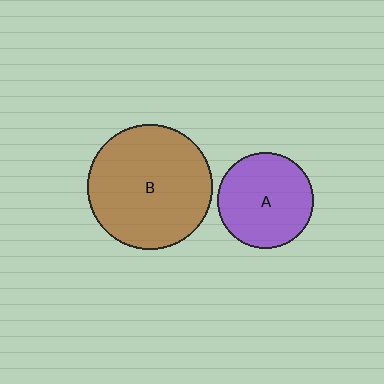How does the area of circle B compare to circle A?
Approximately 1.7 times.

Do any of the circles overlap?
No, none of the circles overlap.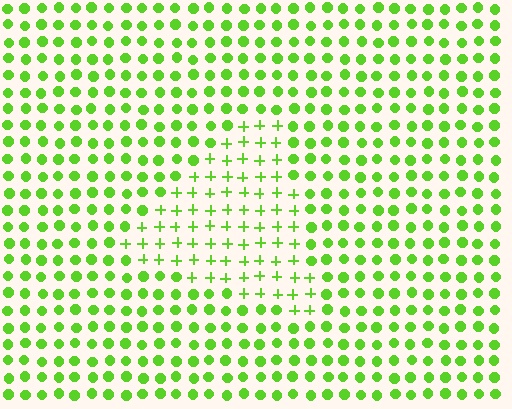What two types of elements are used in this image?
The image uses plus signs inside the triangle region and circles outside it.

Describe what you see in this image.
The image is filled with small lime elements arranged in a uniform grid. A triangle-shaped region contains plus signs, while the surrounding area contains circles. The boundary is defined purely by the change in element shape.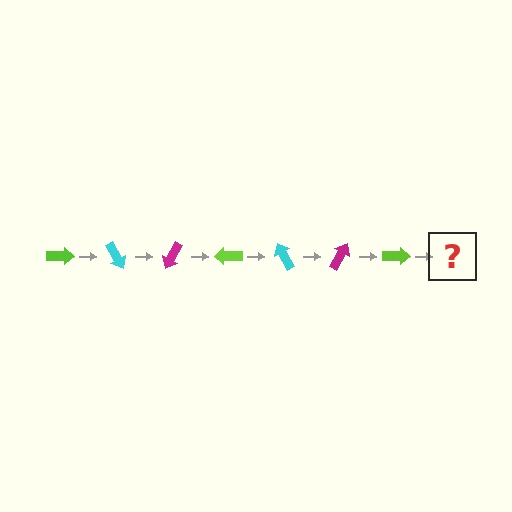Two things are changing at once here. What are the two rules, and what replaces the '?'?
The two rules are that it rotates 60 degrees each step and the color cycles through lime, cyan, and magenta. The '?' should be a cyan arrow, rotated 420 degrees from the start.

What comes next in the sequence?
The next element should be a cyan arrow, rotated 420 degrees from the start.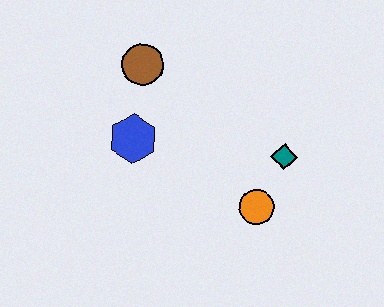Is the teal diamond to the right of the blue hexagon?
Yes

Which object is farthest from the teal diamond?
The brown circle is farthest from the teal diamond.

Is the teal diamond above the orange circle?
Yes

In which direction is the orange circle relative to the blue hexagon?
The orange circle is to the right of the blue hexagon.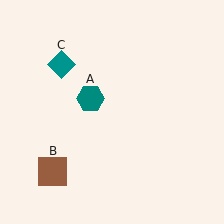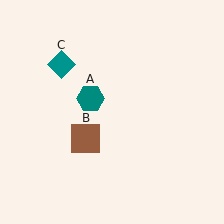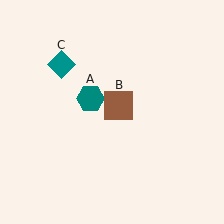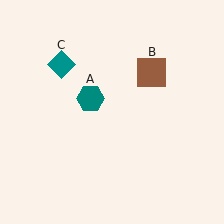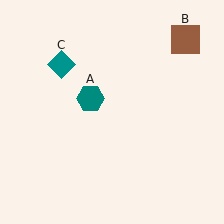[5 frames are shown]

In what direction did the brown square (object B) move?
The brown square (object B) moved up and to the right.